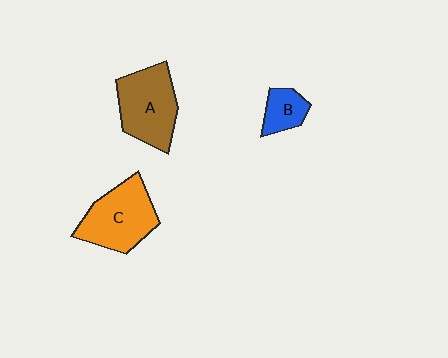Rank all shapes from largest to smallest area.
From largest to smallest: C (orange), A (brown), B (blue).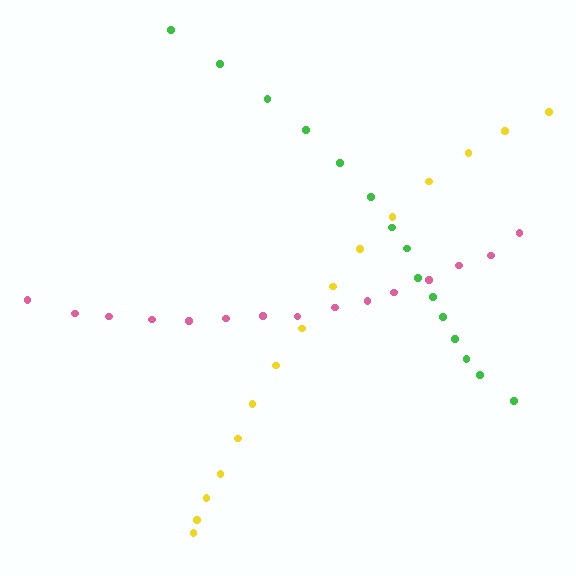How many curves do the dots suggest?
There are 3 distinct paths.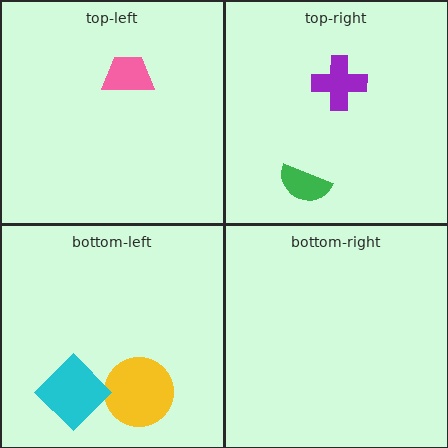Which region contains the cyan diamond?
The bottom-left region.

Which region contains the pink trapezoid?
The top-left region.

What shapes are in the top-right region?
The green semicircle, the purple cross.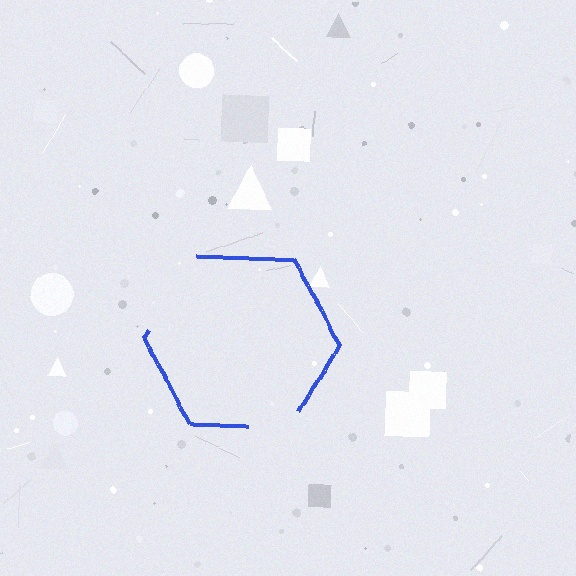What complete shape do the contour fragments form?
The contour fragments form a hexagon.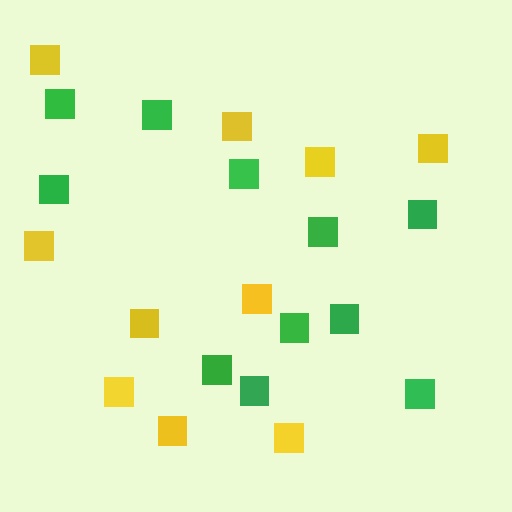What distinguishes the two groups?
There are 2 groups: one group of yellow squares (10) and one group of green squares (11).